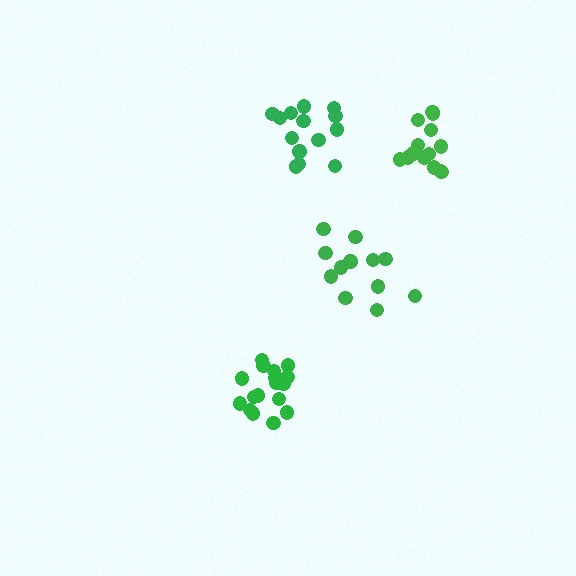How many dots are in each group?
Group 1: 14 dots, Group 2: 17 dots, Group 3: 12 dots, Group 4: 14 dots (57 total).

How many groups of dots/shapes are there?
There are 4 groups.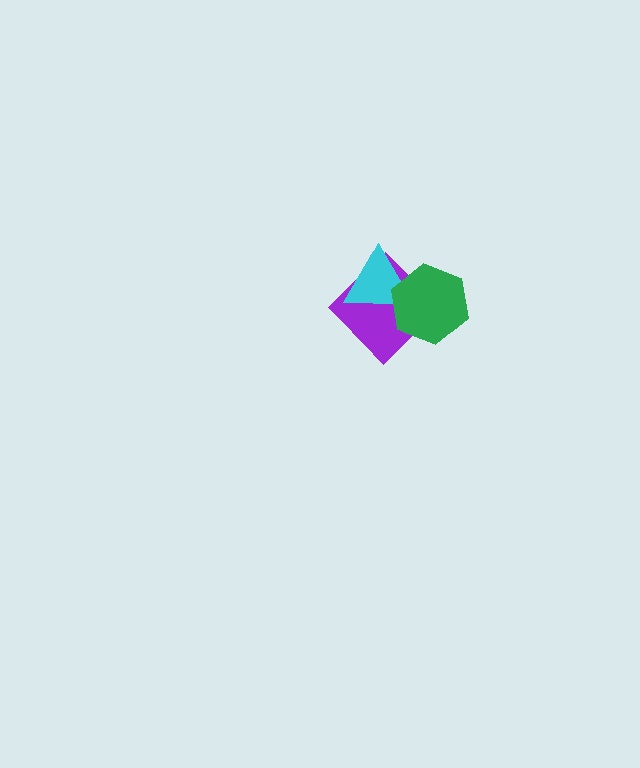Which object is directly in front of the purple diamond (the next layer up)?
The cyan triangle is directly in front of the purple diamond.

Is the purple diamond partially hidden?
Yes, it is partially covered by another shape.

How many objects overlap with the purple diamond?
2 objects overlap with the purple diamond.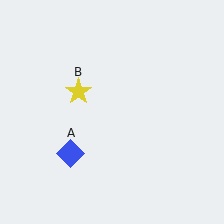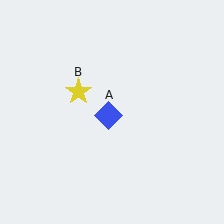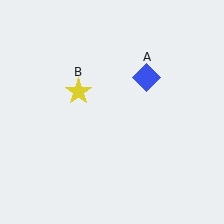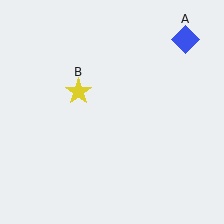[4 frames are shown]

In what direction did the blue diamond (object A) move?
The blue diamond (object A) moved up and to the right.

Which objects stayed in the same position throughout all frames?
Yellow star (object B) remained stationary.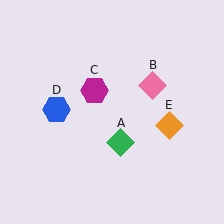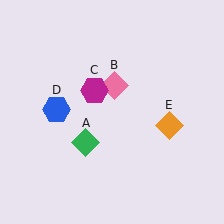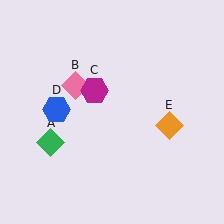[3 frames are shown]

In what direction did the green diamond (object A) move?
The green diamond (object A) moved left.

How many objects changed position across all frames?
2 objects changed position: green diamond (object A), pink diamond (object B).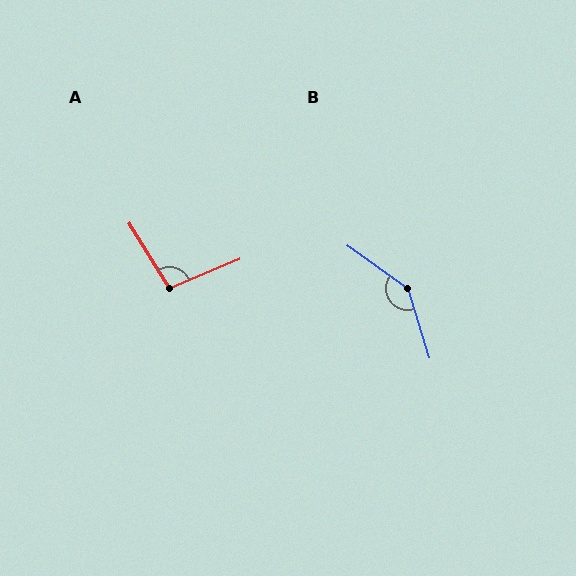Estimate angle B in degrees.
Approximately 143 degrees.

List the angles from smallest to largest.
A (99°), B (143°).